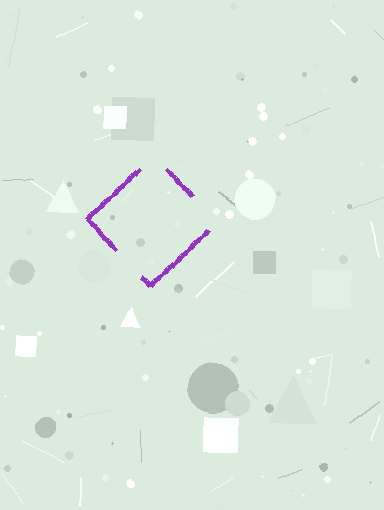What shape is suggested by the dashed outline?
The dashed outline suggests a diamond.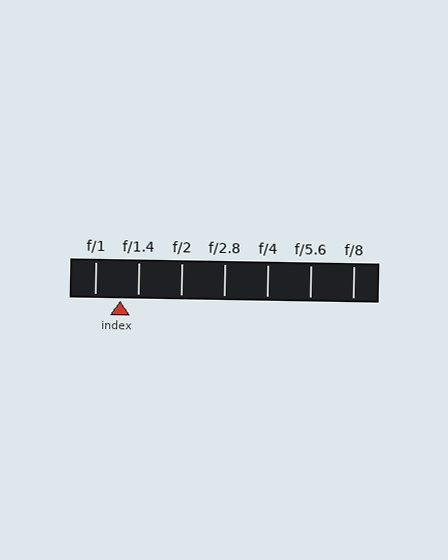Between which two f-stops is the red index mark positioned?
The index mark is between f/1 and f/1.4.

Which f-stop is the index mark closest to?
The index mark is closest to f/1.4.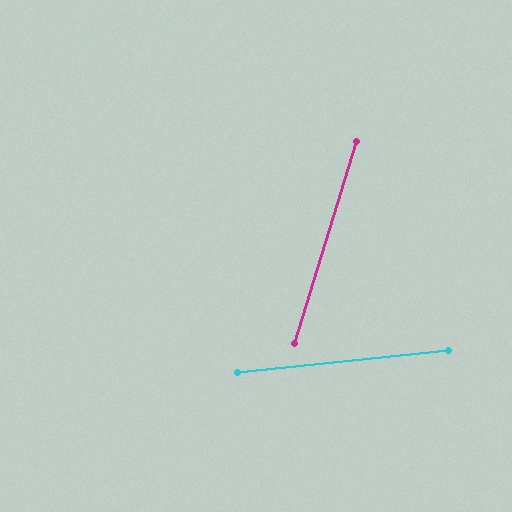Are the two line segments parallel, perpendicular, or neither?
Neither parallel nor perpendicular — they differ by about 67°.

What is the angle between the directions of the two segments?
Approximately 67 degrees.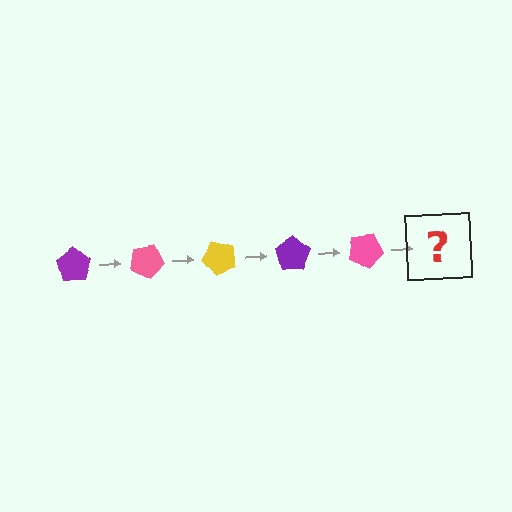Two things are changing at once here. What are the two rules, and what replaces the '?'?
The two rules are that it rotates 25 degrees each step and the color cycles through purple, pink, and yellow. The '?' should be a yellow pentagon, rotated 125 degrees from the start.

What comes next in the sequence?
The next element should be a yellow pentagon, rotated 125 degrees from the start.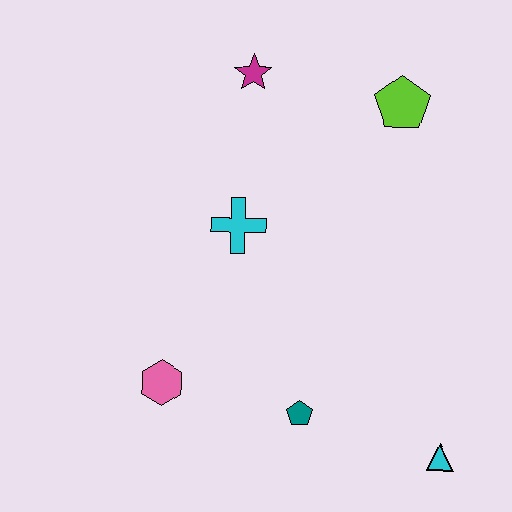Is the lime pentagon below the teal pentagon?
No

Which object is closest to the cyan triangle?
The teal pentagon is closest to the cyan triangle.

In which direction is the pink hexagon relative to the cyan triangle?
The pink hexagon is to the left of the cyan triangle.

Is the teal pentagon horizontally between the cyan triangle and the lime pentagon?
No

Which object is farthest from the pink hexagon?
The lime pentagon is farthest from the pink hexagon.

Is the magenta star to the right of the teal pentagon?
No